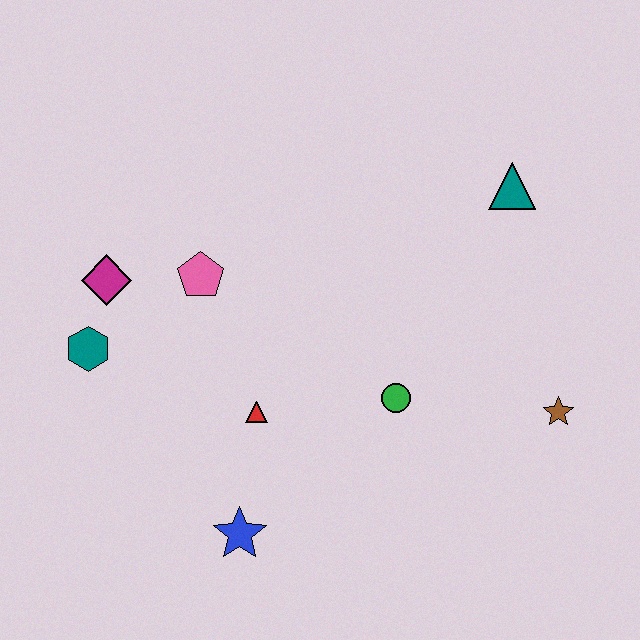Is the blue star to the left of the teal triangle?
Yes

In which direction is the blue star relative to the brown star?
The blue star is to the left of the brown star.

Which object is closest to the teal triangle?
The brown star is closest to the teal triangle.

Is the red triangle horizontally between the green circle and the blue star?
Yes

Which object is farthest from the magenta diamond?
The brown star is farthest from the magenta diamond.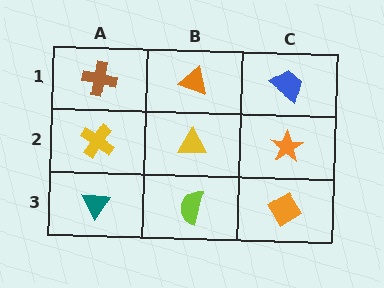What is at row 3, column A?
A teal triangle.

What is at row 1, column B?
An orange triangle.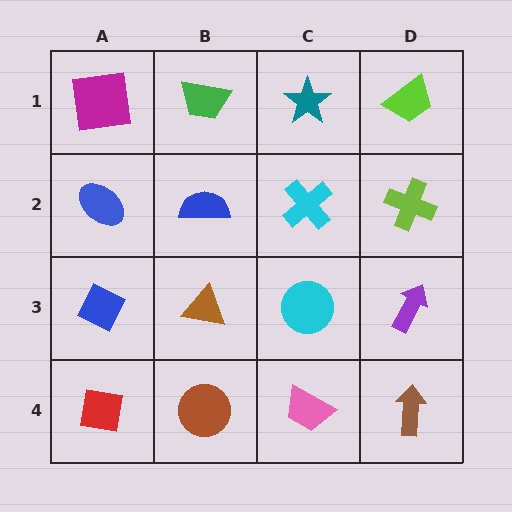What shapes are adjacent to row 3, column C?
A cyan cross (row 2, column C), a pink trapezoid (row 4, column C), a brown triangle (row 3, column B), a purple arrow (row 3, column D).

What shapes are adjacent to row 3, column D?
A lime cross (row 2, column D), a brown arrow (row 4, column D), a cyan circle (row 3, column C).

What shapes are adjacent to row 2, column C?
A teal star (row 1, column C), a cyan circle (row 3, column C), a blue semicircle (row 2, column B), a lime cross (row 2, column D).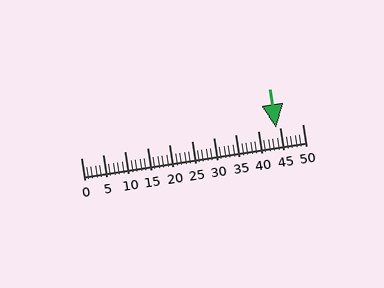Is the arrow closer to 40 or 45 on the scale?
The arrow is closer to 45.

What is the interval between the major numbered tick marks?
The major tick marks are spaced 5 units apart.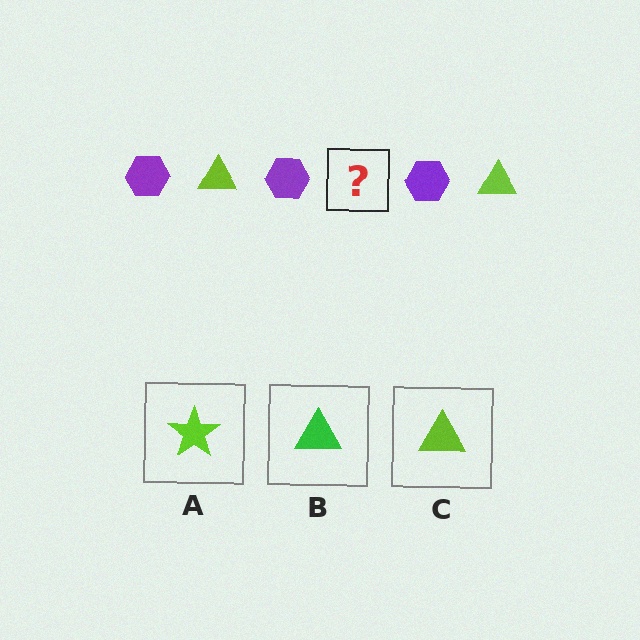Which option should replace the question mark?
Option C.